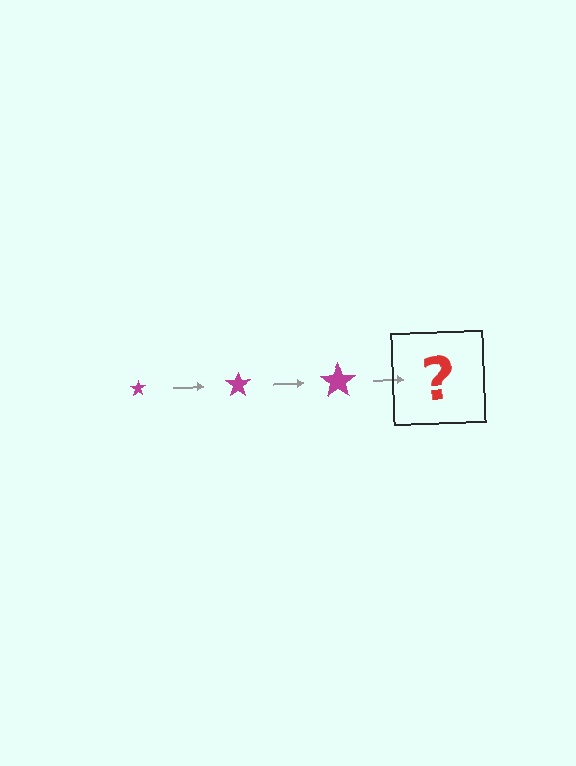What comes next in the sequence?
The next element should be a magenta star, larger than the previous one.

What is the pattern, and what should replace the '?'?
The pattern is that the star gets progressively larger each step. The '?' should be a magenta star, larger than the previous one.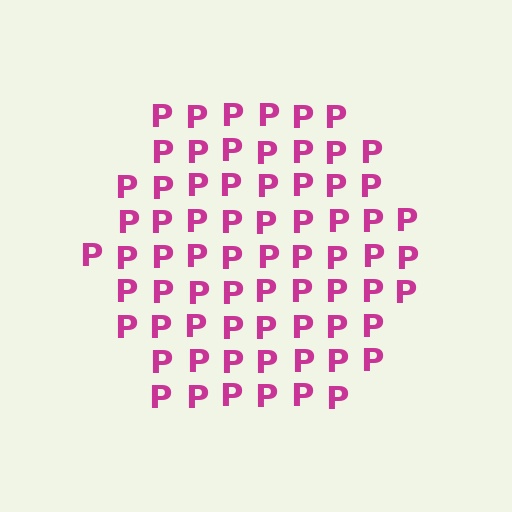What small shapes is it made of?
It is made of small letter P's.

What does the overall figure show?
The overall figure shows a hexagon.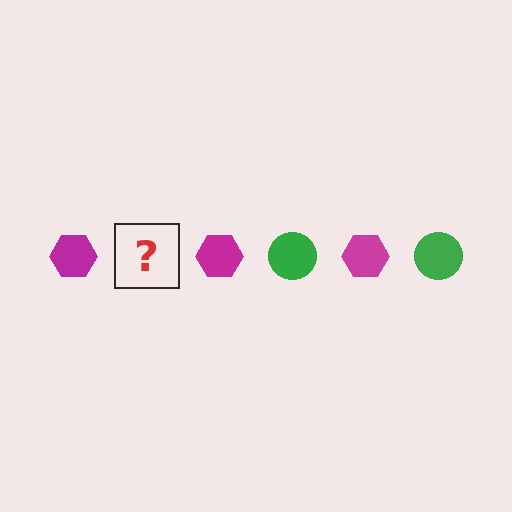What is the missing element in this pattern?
The missing element is a green circle.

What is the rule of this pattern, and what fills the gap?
The rule is that the pattern alternates between magenta hexagon and green circle. The gap should be filled with a green circle.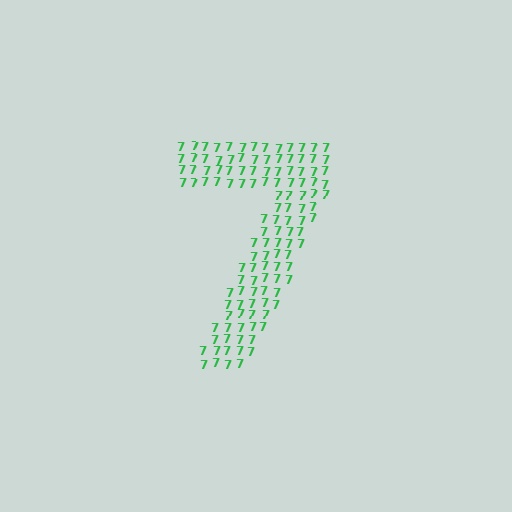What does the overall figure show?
The overall figure shows the digit 7.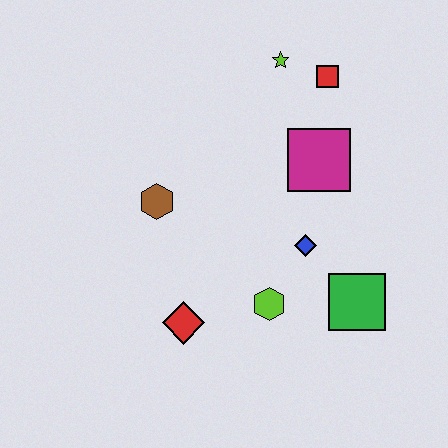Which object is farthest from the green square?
The lime star is farthest from the green square.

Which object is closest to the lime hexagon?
The blue diamond is closest to the lime hexagon.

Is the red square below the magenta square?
No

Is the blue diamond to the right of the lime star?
Yes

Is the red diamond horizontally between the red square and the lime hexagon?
No